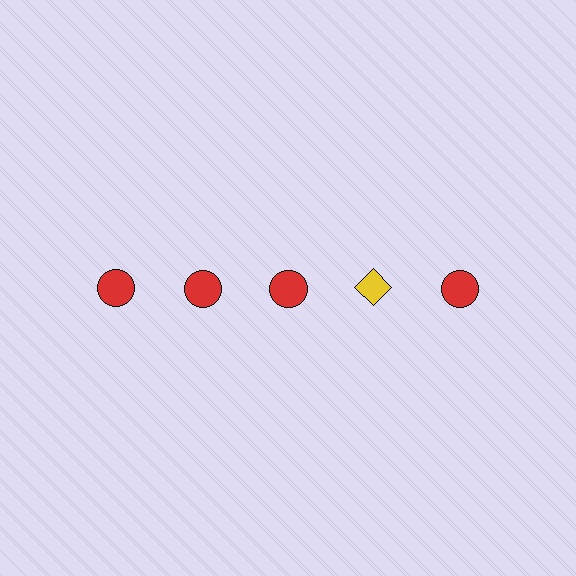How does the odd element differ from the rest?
It differs in both color (yellow instead of red) and shape (diamond instead of circle).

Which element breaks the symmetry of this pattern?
The yellow diamond in the top row, second from right column breaks the symmetry. All other shapes are red circles.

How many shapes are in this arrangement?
There are 5 shapes arranged in a grid pattern.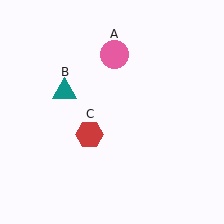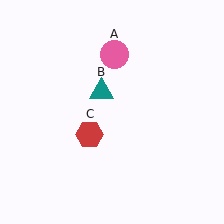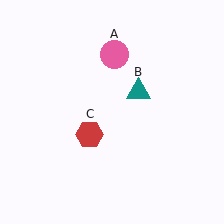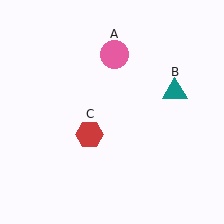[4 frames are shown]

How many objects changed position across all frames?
1 object changed position: teal triangle (object B).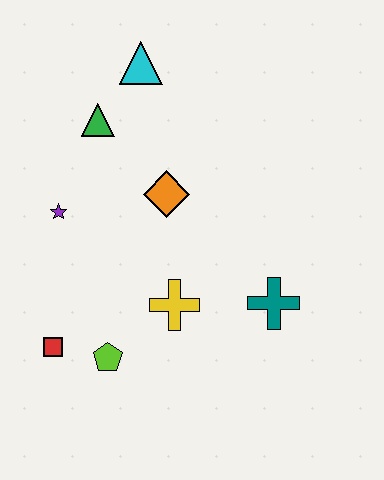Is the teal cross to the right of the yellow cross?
Yes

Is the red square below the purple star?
Yes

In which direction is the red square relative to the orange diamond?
The red square is below the orange diamond.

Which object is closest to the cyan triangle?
The green triangle is closest to the cyan triangle.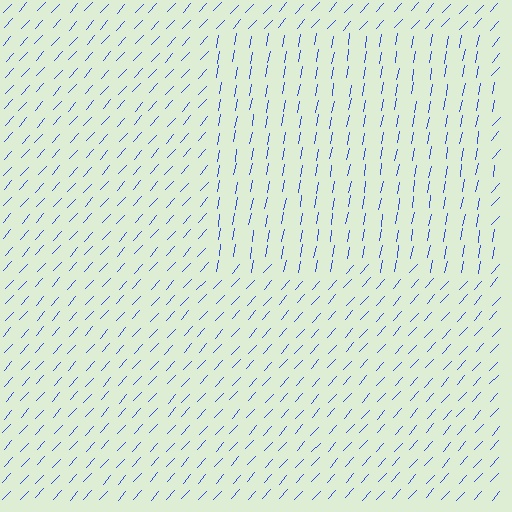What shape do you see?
I see a rectangle.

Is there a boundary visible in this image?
Yes, there is a texture boundary formed by a change in line orientation.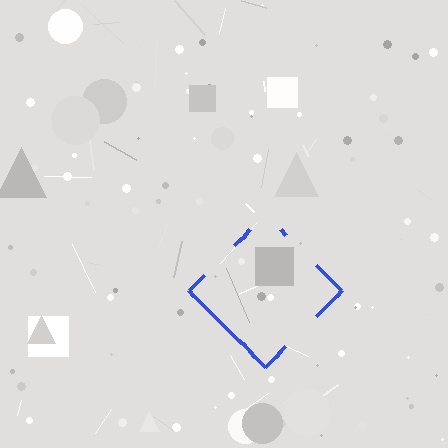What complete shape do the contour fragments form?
The contour fragments form a diamond.